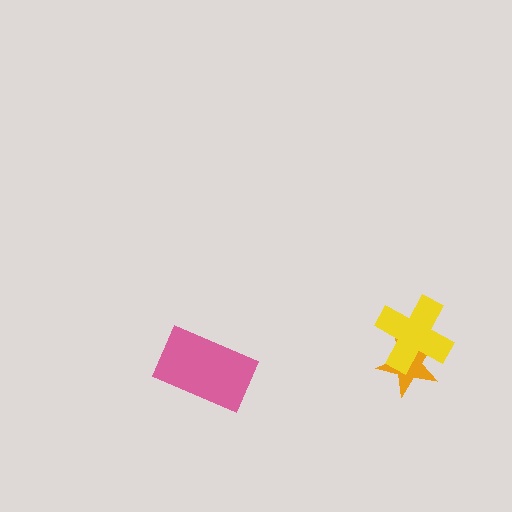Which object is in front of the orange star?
The yellow cross is in front of the orange star.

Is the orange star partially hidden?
Yes, it is partially covered by another shape.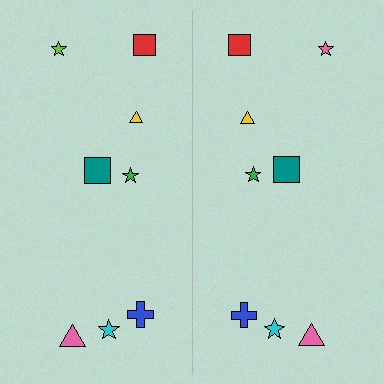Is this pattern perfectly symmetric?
No, the pattern is not perfectly symmetric. The pink star on the right side breaks the symmetry — its mirror counterpart is lime.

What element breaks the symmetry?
The pink star on the right side breaks the symmetry — its mirror counterpart is lime.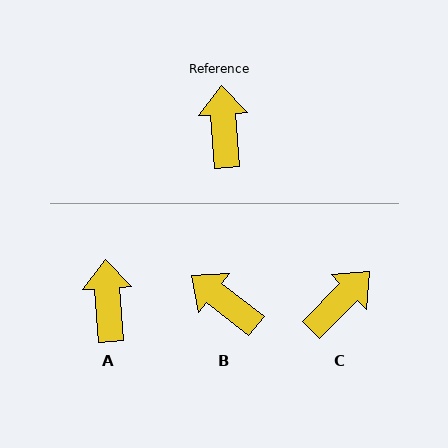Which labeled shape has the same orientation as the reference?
A.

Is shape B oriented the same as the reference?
No, it is off by about 48 degrees.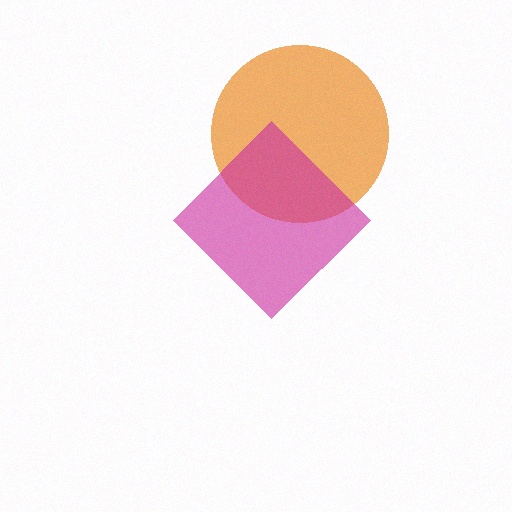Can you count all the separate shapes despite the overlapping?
Yes, there are 2 separate shapes.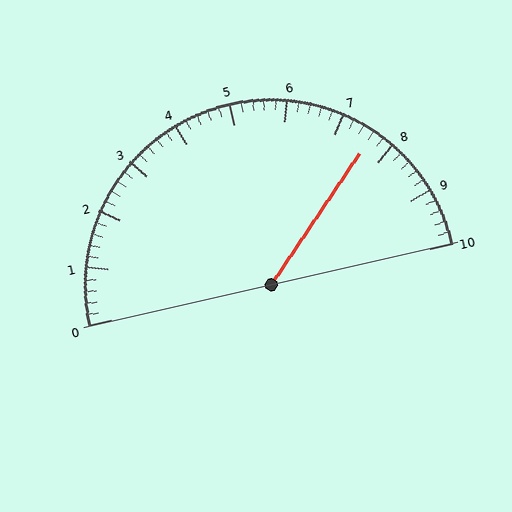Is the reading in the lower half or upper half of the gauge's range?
The reading is in the upper half of the range (0 to 10).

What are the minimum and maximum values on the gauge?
The gauge ranges from 0 to 10.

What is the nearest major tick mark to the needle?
The nearest major tick mark is 8.